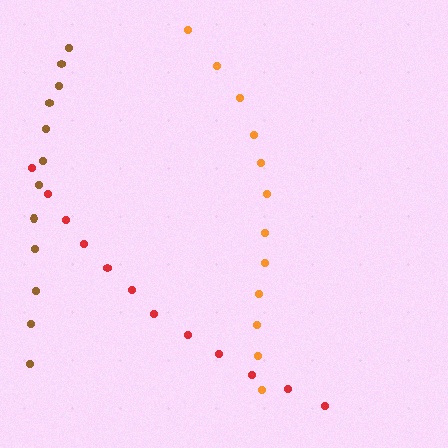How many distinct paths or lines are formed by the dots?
There are 3 distinct paths.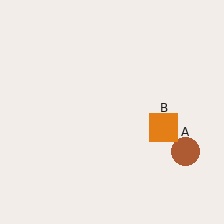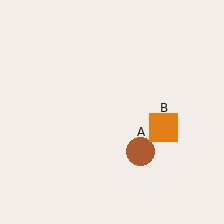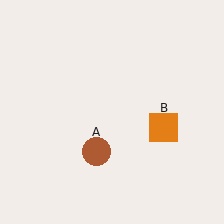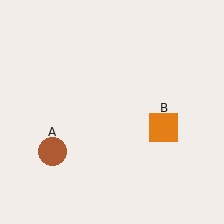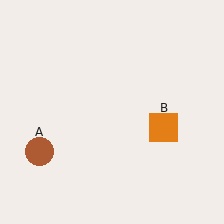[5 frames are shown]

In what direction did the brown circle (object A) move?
The brown circle (object A) moved left.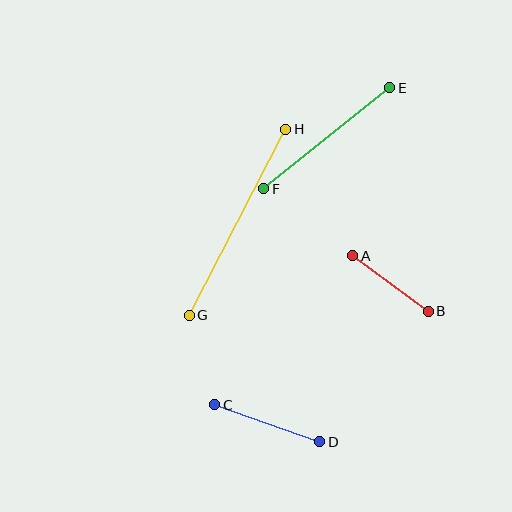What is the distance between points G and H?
The distance is approximately 209 pixels.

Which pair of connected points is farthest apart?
Points G and H are farthest apart.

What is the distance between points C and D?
The distance is approximately 112 pixels.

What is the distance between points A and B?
The distance is approximately 93 pixels.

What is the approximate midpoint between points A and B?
The midpoint is at approximately (390, 284) pixels.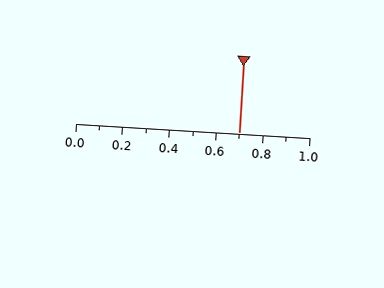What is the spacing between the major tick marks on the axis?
The major ticks are spaced 0.2 apart.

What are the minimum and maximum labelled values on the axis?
The axis runs from 0.0 to 1.0.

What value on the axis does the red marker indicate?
The marker indicates approximately 0.7.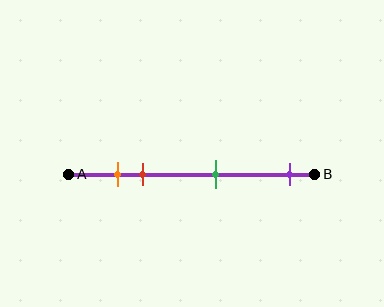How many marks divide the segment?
There are 4 marks dividing the segment.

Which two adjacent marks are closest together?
The orange and red marks are the closest adjacent pair.